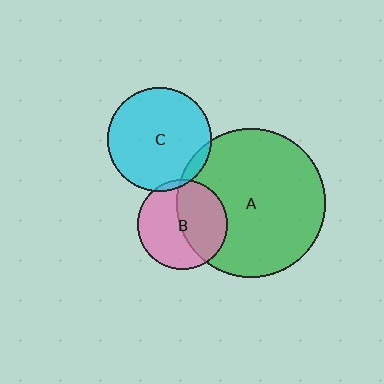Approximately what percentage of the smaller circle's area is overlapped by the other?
Approximately 5%.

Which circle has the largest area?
Circle A (green).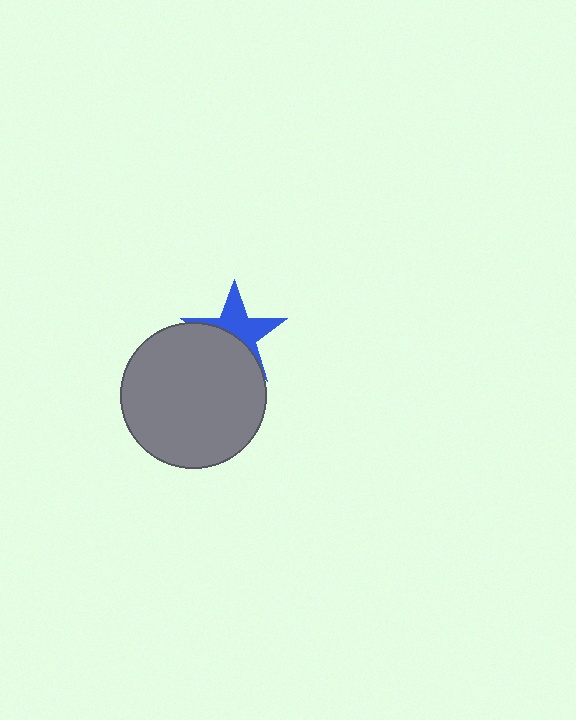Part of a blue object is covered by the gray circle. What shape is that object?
It is a star.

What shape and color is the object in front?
The object in front is a gray circle.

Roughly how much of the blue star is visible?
About half of it is visible (roughly 52%).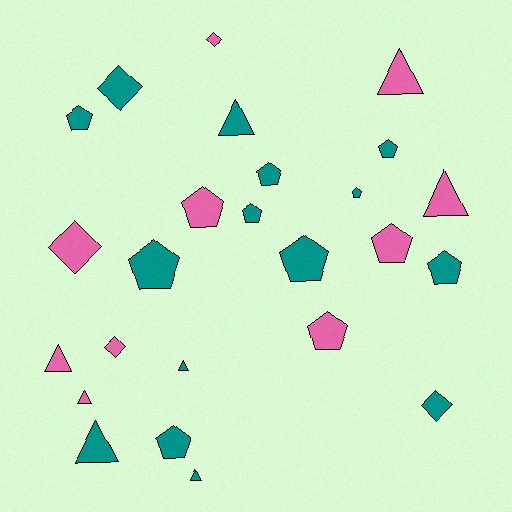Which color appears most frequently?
Teal, with 15 objects.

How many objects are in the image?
There are 25 objects.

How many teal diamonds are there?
There are 2 teal diamonds.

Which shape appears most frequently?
Pentagon, with 12 objects.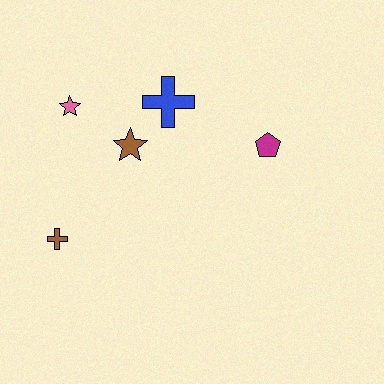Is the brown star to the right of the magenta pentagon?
No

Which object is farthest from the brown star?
The magenta pentagon is farthest from the brown star.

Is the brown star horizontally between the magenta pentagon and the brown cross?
Yes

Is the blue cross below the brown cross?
No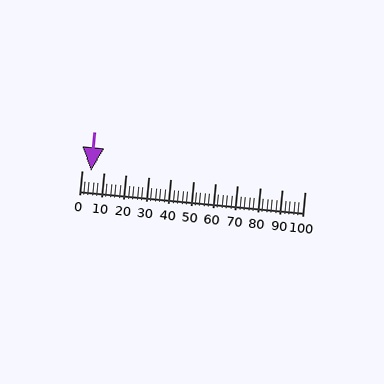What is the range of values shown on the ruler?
The ruler shows values from 0 to 100.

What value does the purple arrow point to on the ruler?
The purple arrow points to approximately 4.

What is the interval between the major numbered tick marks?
The major tick marks are spaced 10 units apart.